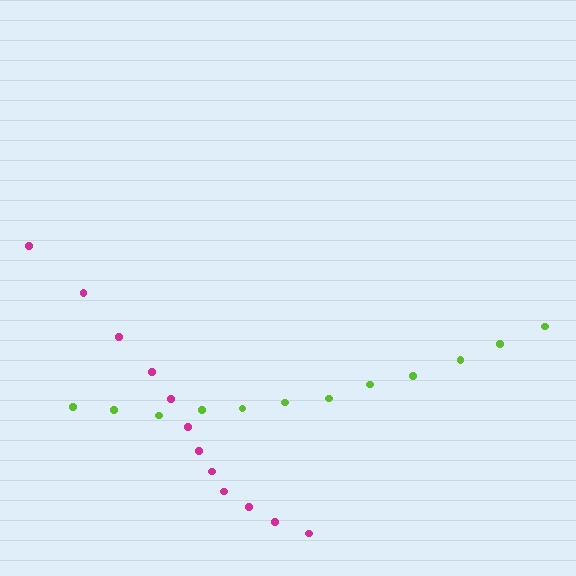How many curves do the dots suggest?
There are 2 distinct paths.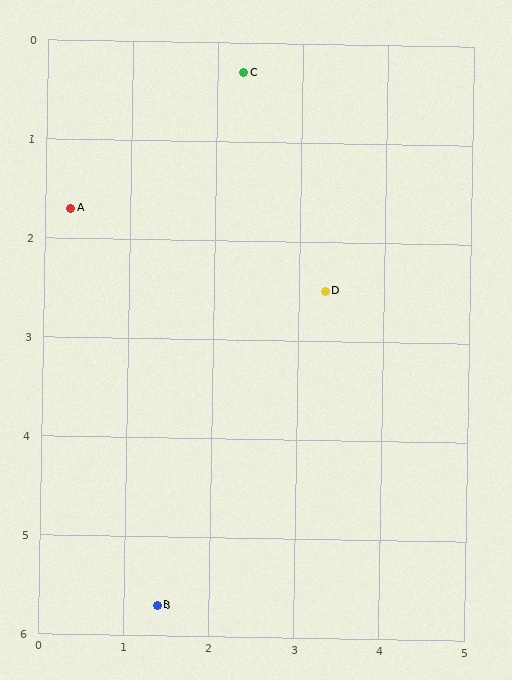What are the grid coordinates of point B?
Point B is at approximately (1.4, 5.7).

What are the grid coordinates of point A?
Point A is at approximately (0.3, 1.7).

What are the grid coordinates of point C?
Point C is at approximately (2.3, 0.3).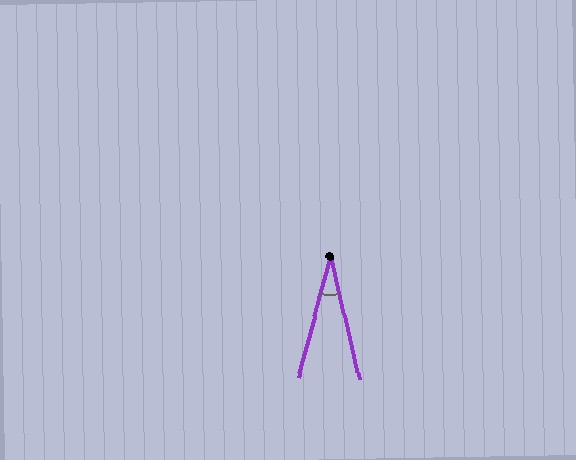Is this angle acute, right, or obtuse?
It is acute.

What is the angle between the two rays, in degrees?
Approximately 28 degrees.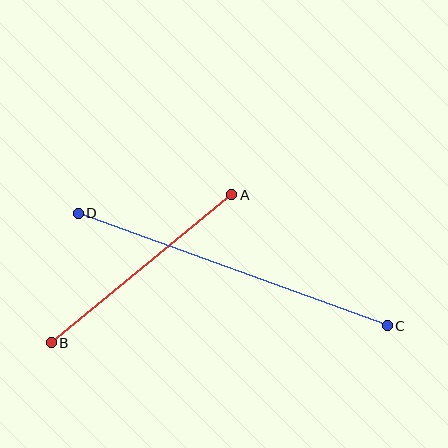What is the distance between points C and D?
The distance is approximately 329 pixels.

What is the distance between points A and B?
The distance is approximately 233 pixels.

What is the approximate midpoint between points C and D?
The midpoint is at approximately (233, 269) pixels.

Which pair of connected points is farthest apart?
Points C and D are farthest apart.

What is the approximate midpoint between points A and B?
The midpoint is at approximately (142, 269) pixels.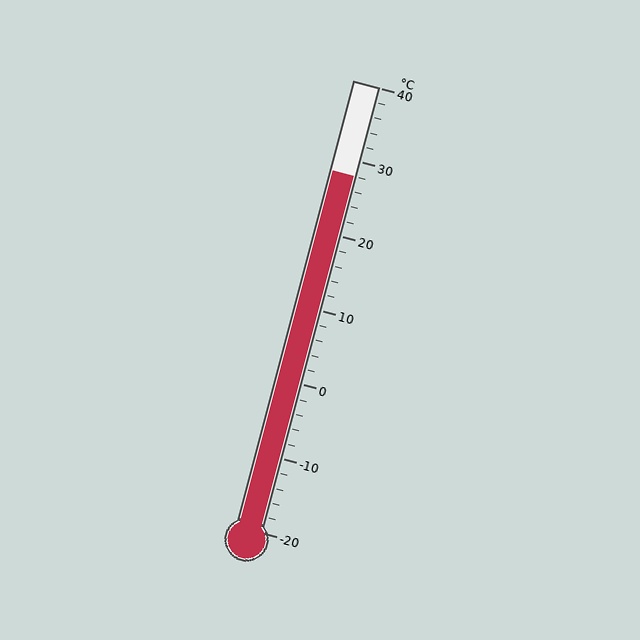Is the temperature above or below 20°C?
The temperature is above 20°C.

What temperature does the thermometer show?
The thermometer shows approximately 28°C.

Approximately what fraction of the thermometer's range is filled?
The thermometer is filled to approximately 80% of its range.